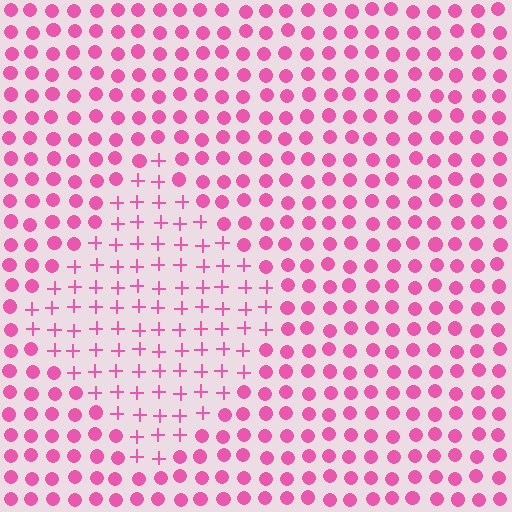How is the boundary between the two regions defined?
The boundary is defined by a change in element shape: plus signs inside vs. circles outside. All elements share the same color and spacing.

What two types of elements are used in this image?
The image uses plus signs inside the diamond region and circles outside it.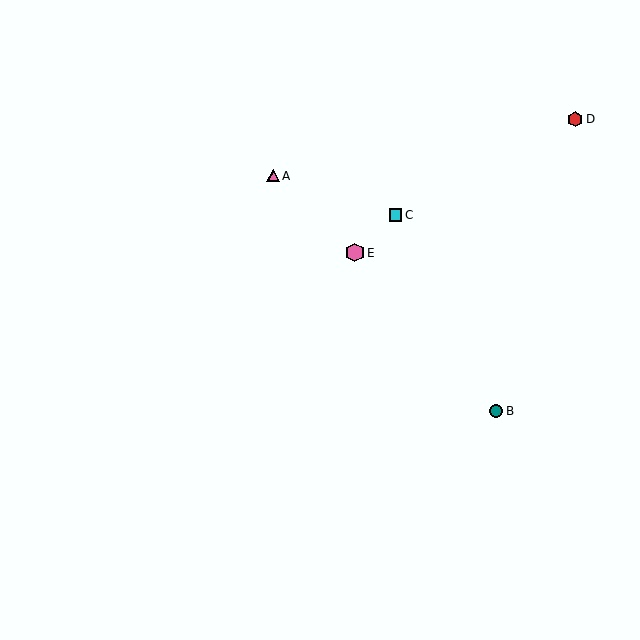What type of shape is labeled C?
Shape C is a cyan square.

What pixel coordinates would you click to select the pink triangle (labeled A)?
Click at (273, 176) to select the pink triangle A.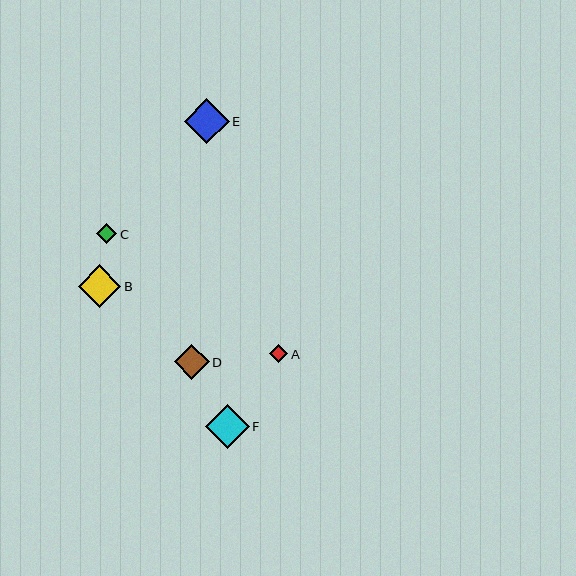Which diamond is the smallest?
Diamond A is the smallest with a size of approximately 18 pixels.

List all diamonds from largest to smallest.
From largest to smallest: E, F, B, D, C, A.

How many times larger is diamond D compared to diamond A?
Diamond D is approximately 1.9 times the size of diamond A.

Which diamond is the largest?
Diamond E is the largest with a size of approximately 45 pixels.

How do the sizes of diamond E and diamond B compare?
Diamond E and diamond B are approximately the same size.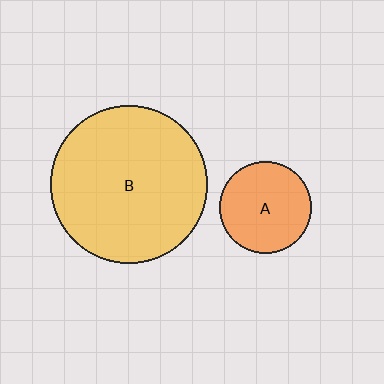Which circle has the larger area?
Circle B (yellow).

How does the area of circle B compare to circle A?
Approximately 2.9 times.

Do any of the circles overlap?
No, none of the circles overlap.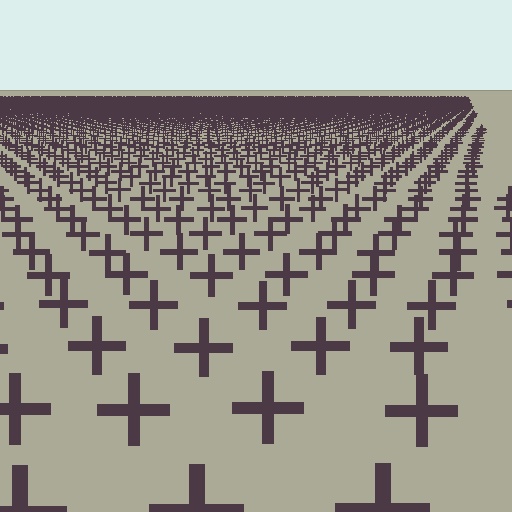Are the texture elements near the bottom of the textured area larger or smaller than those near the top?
Larger. Near the bottom, elements are closer to the viewer and appear at a bigger on-screen size.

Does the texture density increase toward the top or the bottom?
Density increases toward the top.